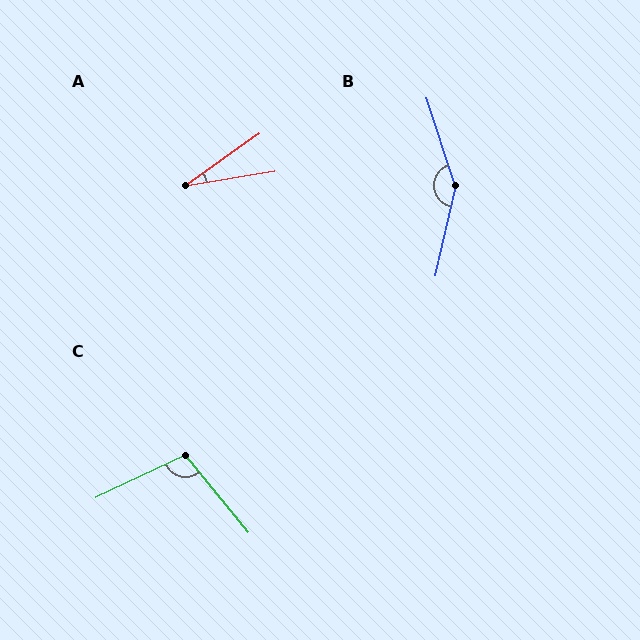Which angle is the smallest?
A, at approximately 26 degrees.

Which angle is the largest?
B, at approximately 149 degrees.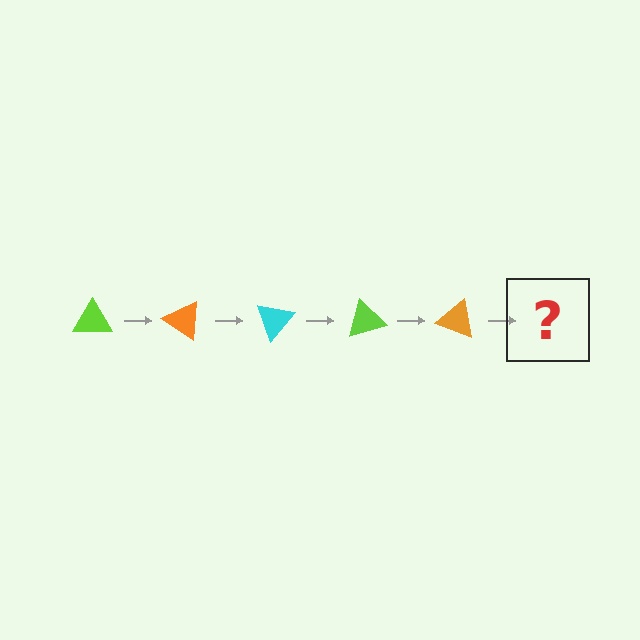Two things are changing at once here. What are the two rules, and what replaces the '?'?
The two rules are that it rotates 35 degrees each step and the color cycles through lime, orange, and cyan. The '?' should be a cyan triangle, rotated 175 degrees from the start.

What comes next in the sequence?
The next element should be a cyan triangle, rotated 175 degrees from the start.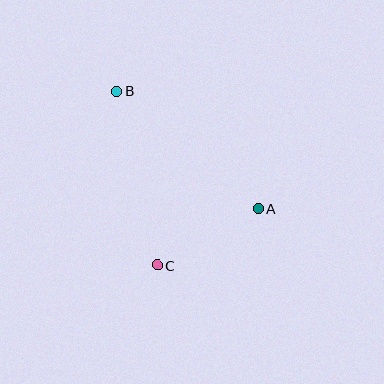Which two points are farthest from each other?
Points A and B are farthest from each other.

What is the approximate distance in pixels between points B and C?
The distance between B and C is approximately 179 pixels.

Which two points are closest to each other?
Points A and C are closest to each other.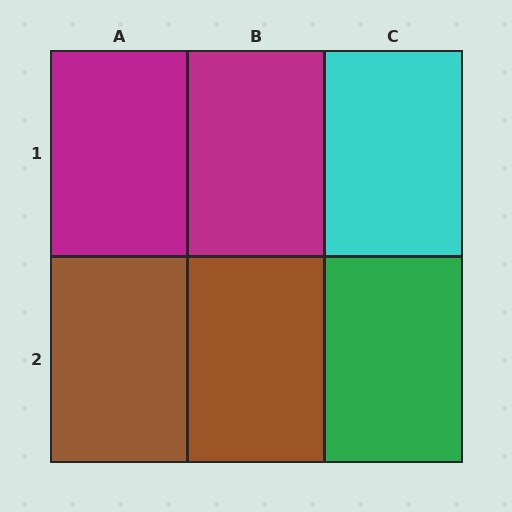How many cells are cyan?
1 cell is cyan.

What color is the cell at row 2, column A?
Brown.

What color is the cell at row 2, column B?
Brown.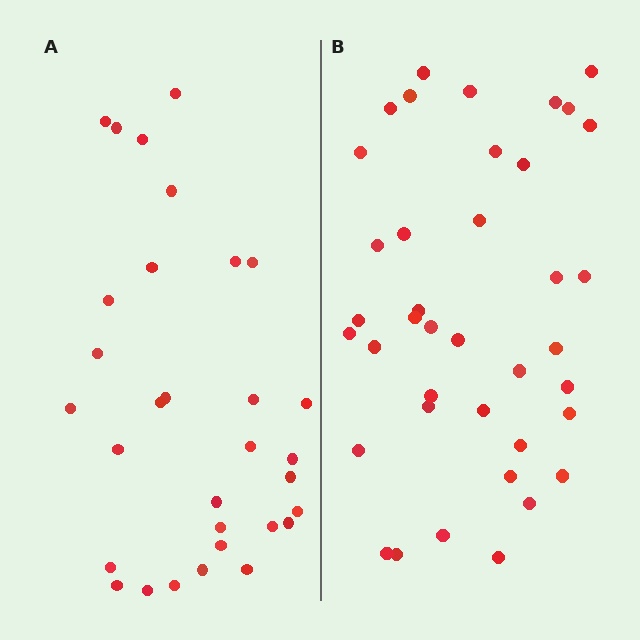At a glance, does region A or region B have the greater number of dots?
Region B (the right region) has more dots.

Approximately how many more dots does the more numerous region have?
Region B has roughly 8 or so more dots than region A.